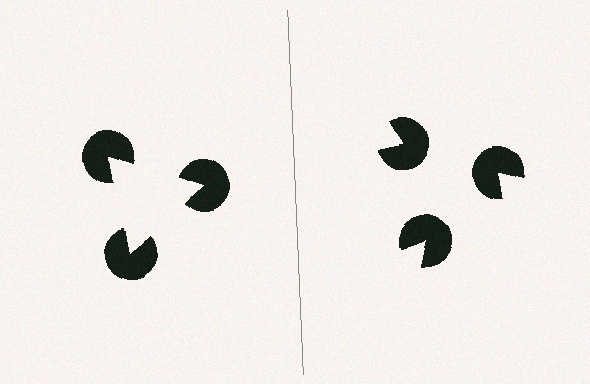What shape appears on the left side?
An illusory triangle.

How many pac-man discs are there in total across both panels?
6 — 3 on each side.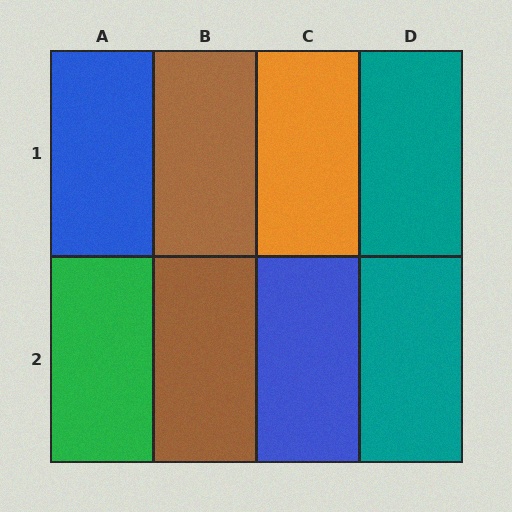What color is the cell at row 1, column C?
Orange.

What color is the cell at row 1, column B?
Brown.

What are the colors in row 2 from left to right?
Green, brown, blue, teal.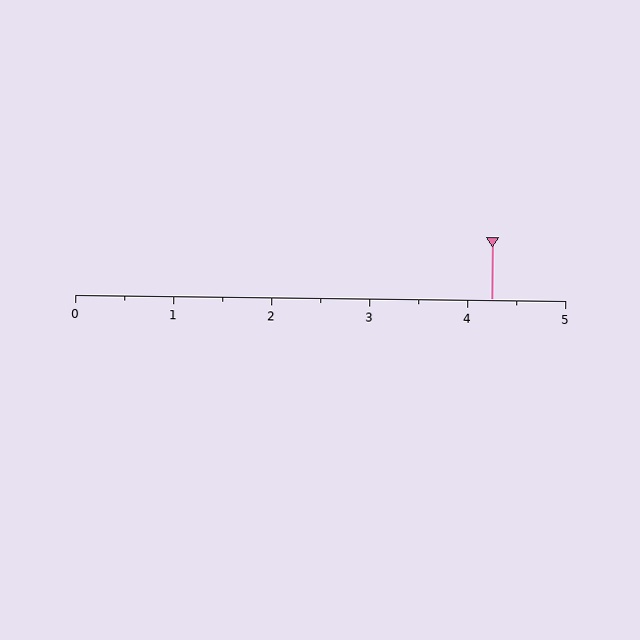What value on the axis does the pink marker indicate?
The marker indicates approximately 4.2.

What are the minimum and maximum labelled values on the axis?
The axis runs from 0 to 5.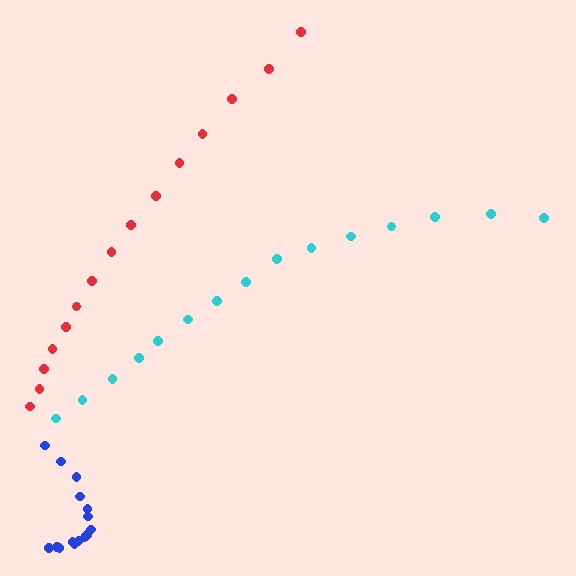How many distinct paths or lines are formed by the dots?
There are 3 distinct paths.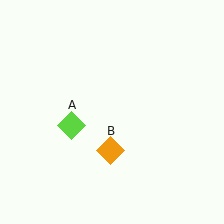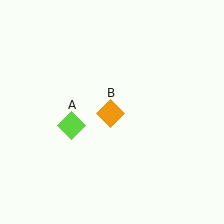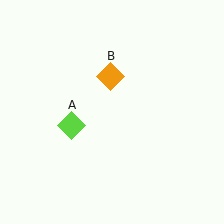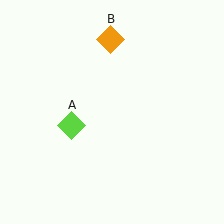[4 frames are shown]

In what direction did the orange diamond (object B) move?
The orange diamond (object B) moved up.